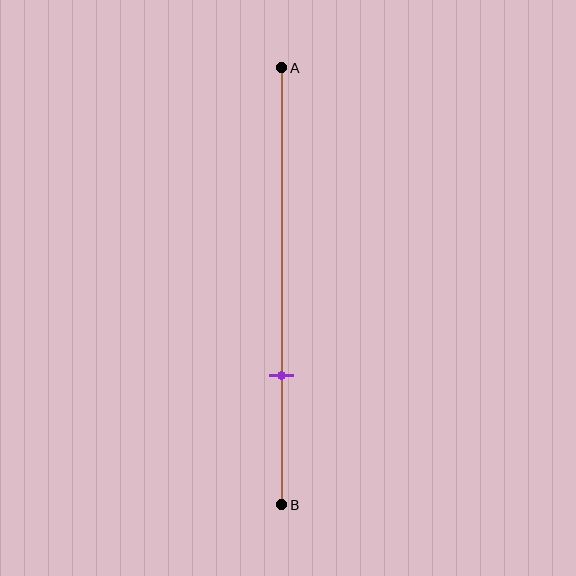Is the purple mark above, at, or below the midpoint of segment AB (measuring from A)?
The purple mark is below the midpoint of segment AB.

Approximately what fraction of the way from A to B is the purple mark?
The purple mark is approximately 70% of the way from A to B.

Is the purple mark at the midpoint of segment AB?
No, the mark is at about 70% from A, not at the 50% midpoint.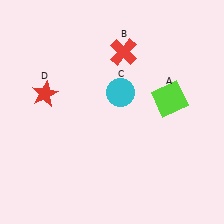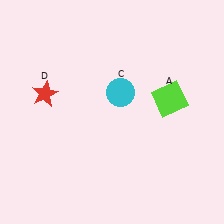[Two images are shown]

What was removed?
The red cross (B) was removed in Image 2.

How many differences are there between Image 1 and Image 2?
There is 1 difference between the two images.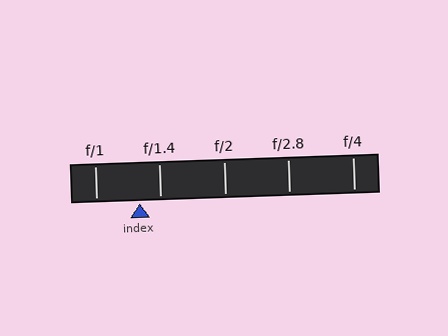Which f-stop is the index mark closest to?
The index mark is closest to f/1.4.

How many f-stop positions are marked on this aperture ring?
There are 5 f-stop positions marked.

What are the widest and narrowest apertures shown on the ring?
The widest aperture shown is f/1 and the narrowest is f/4.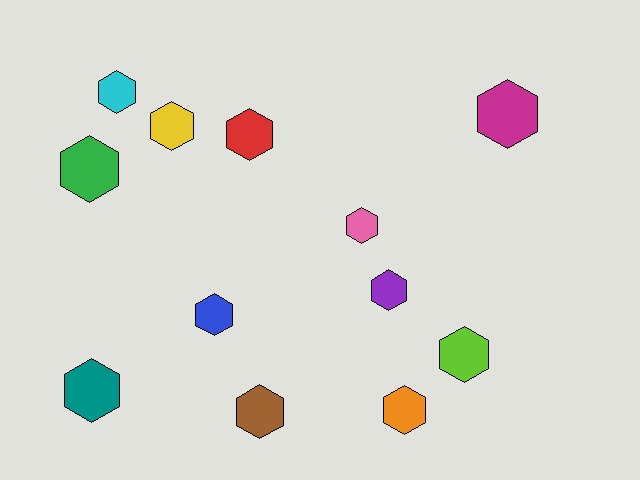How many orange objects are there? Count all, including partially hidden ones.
There is 1 orange object.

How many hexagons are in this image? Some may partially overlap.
There are 12 hexagons.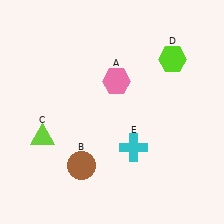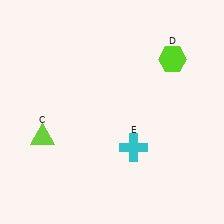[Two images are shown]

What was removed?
The brown circle (B), the pink hexagon (A) were removed in Image 2.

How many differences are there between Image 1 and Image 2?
There are 2 differences between the two images.